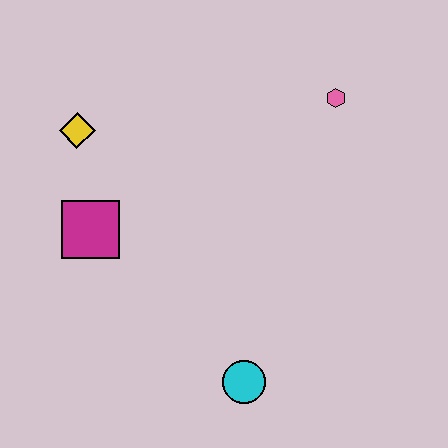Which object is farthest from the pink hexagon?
The cyan circle is farthest from the pink hexagon.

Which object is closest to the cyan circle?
The magenta square is closest to the cyan circle.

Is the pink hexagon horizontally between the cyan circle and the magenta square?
No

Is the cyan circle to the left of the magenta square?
No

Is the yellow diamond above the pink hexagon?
No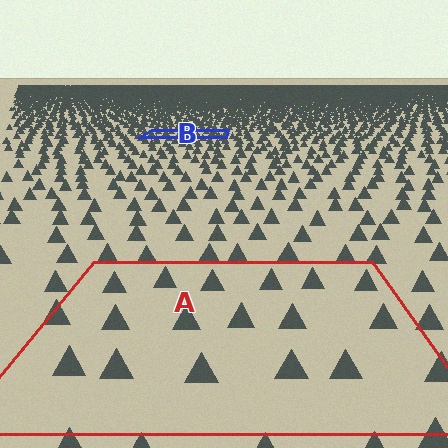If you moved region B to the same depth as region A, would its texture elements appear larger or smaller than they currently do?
They would appear larger. At a closer depth, the same texture elements are projected at a bigger on-screen size.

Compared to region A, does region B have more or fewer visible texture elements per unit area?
Region B has more texture elements per unit area — they are packed more densely because it is farther away.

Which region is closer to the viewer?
Region A is closer. The texture elements there are larger and more spread out.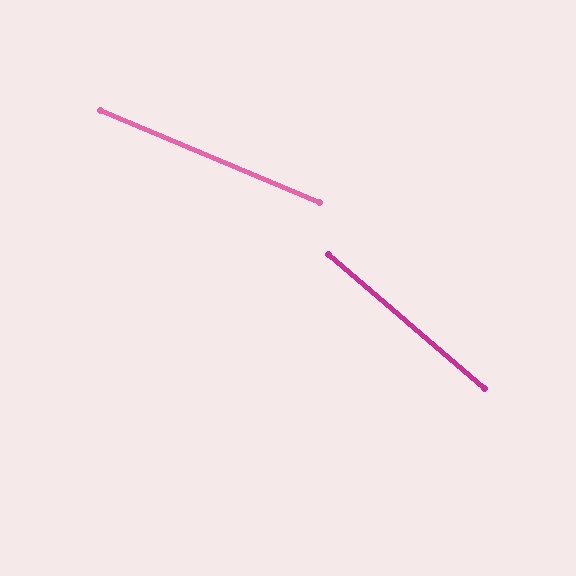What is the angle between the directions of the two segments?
Approximately 18 degrees.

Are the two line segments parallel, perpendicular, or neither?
Neither parallel nor perpendicular — they differ by about 18°.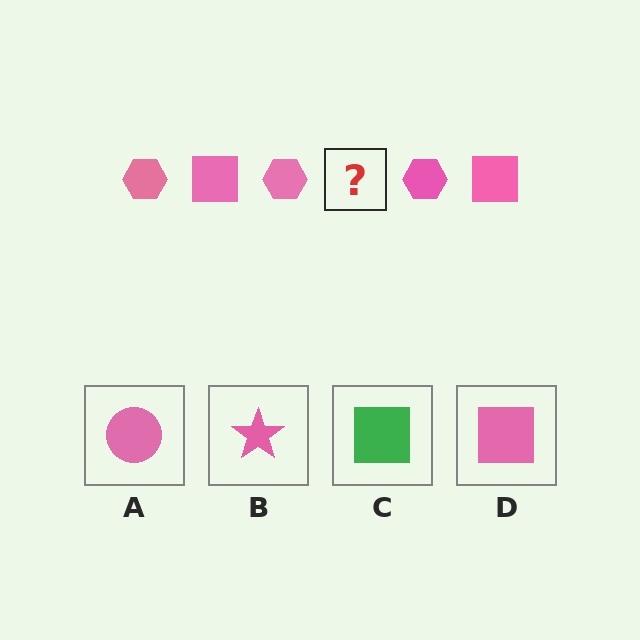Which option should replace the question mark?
Option D.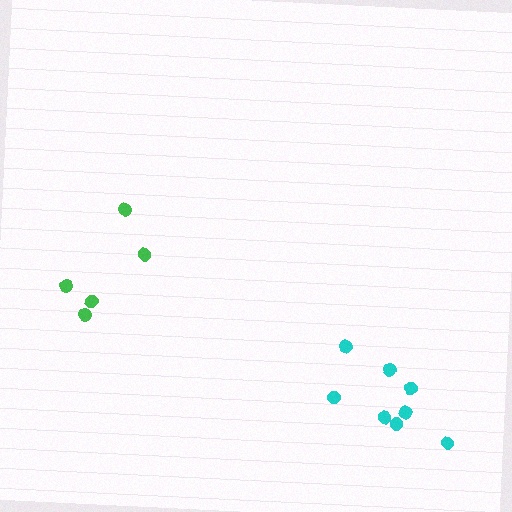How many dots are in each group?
Group 1: 5 dots, Group 2: 8 dots (13 total).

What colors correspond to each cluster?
The clusters are colored: green, cyan.